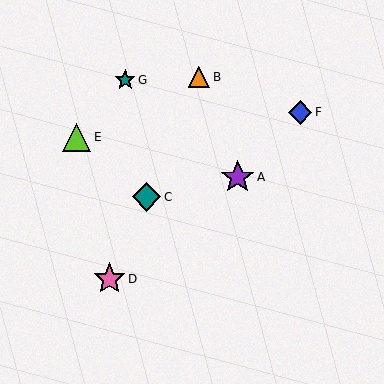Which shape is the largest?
The purple star (labeled A) is the largest.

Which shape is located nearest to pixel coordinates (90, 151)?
The lime triangle (labeled E) at (76, 137) is nearest to that location.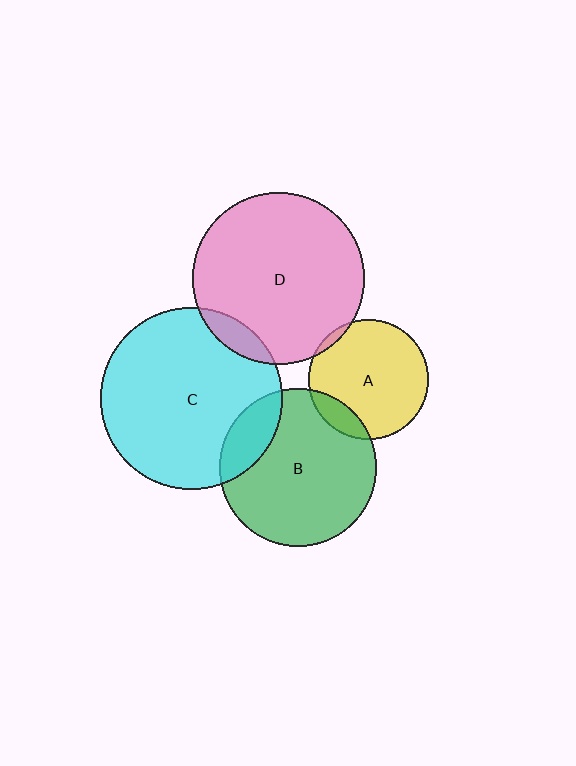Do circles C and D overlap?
Yes.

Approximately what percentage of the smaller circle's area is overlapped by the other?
Approximately 10%.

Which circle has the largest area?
Circle C (cyan).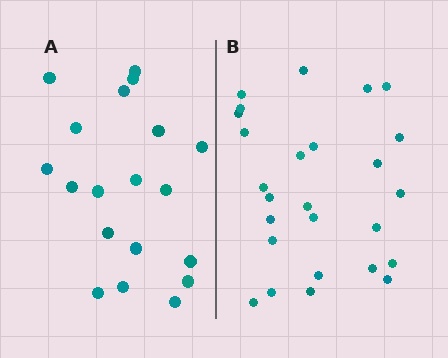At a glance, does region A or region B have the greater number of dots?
Region B (the right region) has more dots.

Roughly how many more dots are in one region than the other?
Region B has roughly 8 or so more dots than region A.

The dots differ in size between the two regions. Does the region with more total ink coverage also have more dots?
No. Region A has more total ink coverage because its dots are larger, but region B actually contains more individual dots. Total area can be misleading — the number of items is what matters here.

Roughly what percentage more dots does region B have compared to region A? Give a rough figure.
About 35% more.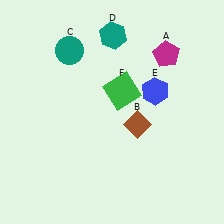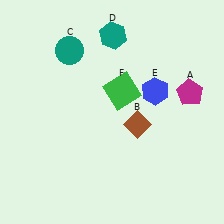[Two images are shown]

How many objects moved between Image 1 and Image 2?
1 object moved between the two images.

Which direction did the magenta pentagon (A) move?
The magenta pentagon (A) moved down.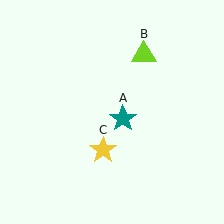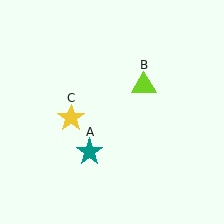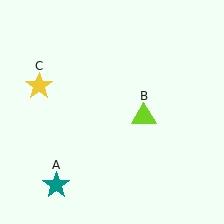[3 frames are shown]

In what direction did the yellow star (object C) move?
The yellow star (object C) moved up and to the left.